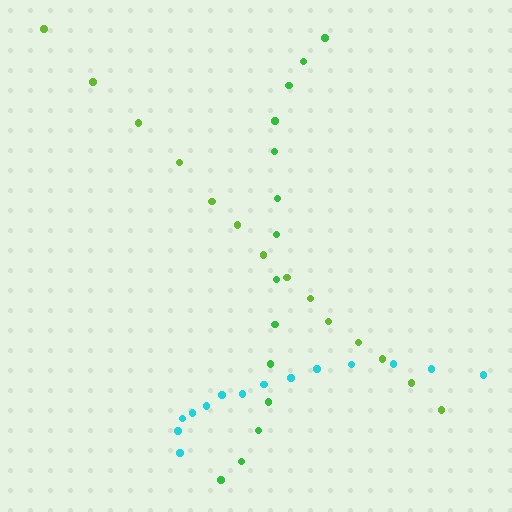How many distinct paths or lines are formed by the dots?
There are 3 distinct paths.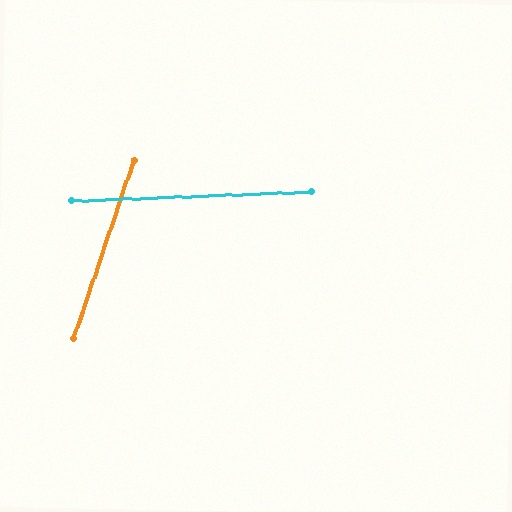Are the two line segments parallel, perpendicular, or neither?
Neither parallel nor perpendicular — they differ by about 69°.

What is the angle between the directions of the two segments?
Approximately 69 degrees.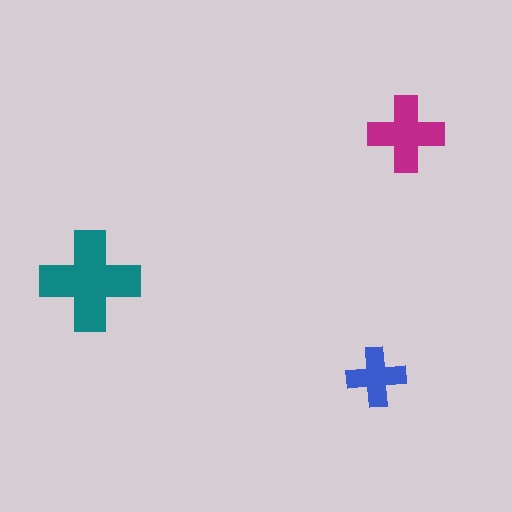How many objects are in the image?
There are 3 objects in the image.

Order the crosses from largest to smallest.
the teal one, the magenta one, the blue one.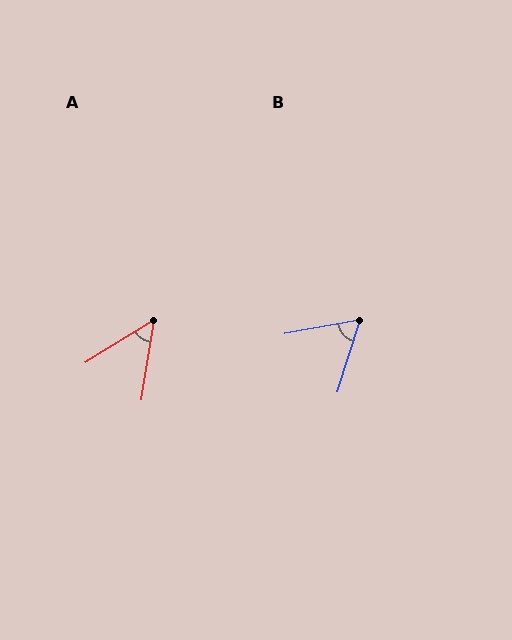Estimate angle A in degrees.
Approximately 50 degrees.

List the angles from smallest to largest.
A (50°), B (62°).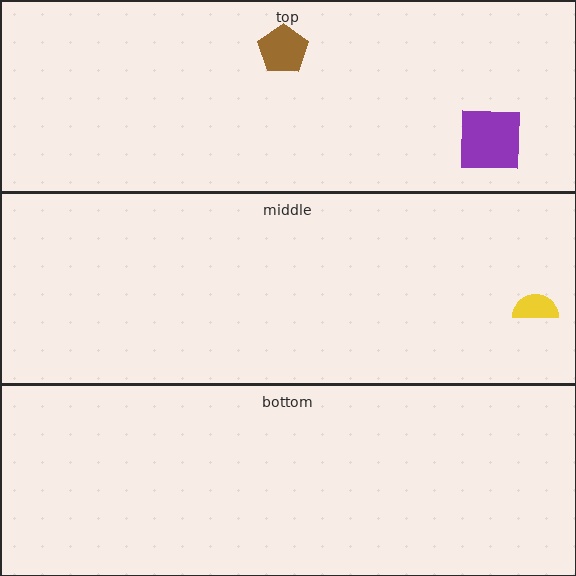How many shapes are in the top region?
2.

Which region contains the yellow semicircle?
The middle region.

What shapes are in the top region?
The purple square, the brown pentagon.